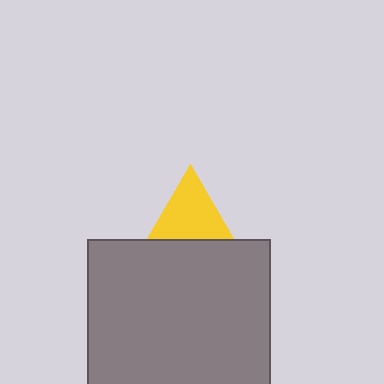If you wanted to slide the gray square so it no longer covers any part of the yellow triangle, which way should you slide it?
Slide it down — that is the most direct way to separate the two shapes.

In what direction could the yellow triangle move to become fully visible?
The yellow triangle could move up. That would shift it out from behind the gray square entirely.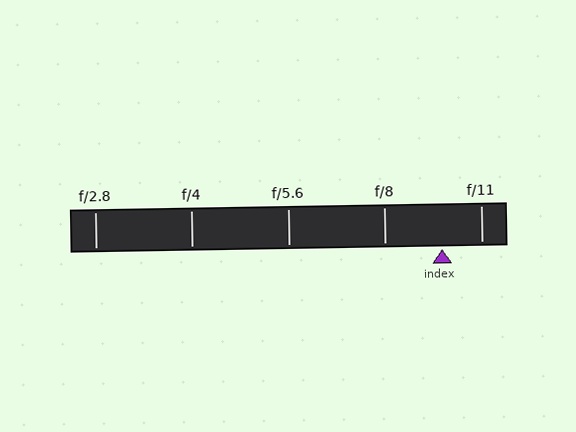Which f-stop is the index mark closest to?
The index mark is closest to f/11.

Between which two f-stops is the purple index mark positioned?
The index mark is between f/8 and f/11.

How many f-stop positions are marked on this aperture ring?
There are 5 f-stop positions marked.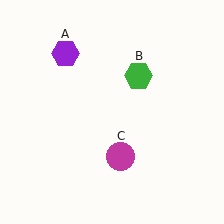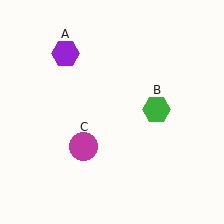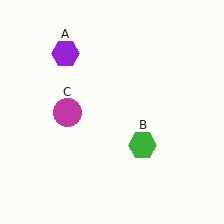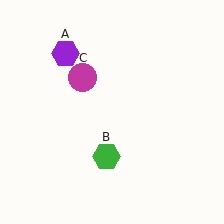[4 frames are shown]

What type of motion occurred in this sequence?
The green hexagon (object B), magenta circle (object C) rotated clockwise around the center of the scene.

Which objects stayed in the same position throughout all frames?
Purple hexagon (object A) remained stationary.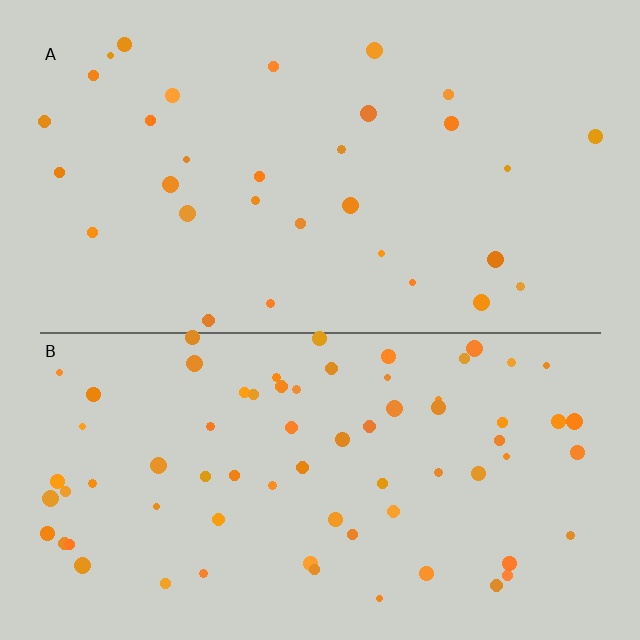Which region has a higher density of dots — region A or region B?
B (the bottom).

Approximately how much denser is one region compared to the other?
Approximately 2.3× — region B over region A.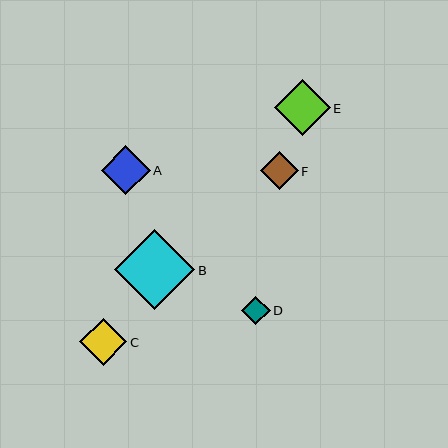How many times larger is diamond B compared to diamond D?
Diamond B is approximately 2.8 times the size of diamond D.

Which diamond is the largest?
Diamond B is the largest with a size of approximately 80 pixels.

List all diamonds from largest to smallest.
From largest to smallest: B, E, A, C, F, D.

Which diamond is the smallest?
Diamond D is the smallest with a size of approximately 28 pixels.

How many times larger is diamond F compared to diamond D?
Diamond F is approximately 1.3 times the size of diamond D.